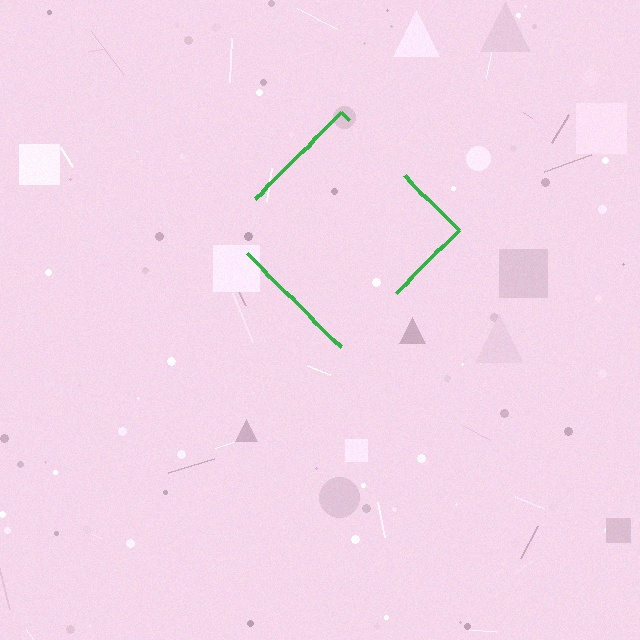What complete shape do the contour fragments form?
The contour fragments form a diamond.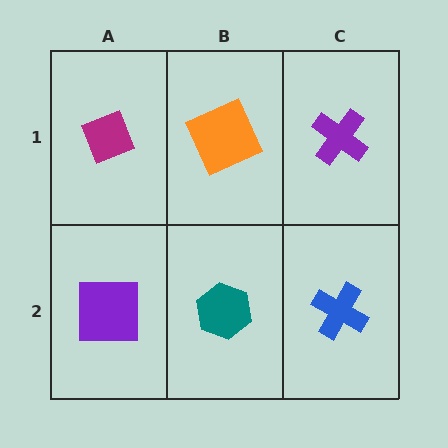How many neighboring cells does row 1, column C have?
2.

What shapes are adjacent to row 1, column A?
A purple square (row 2, column A), an orange square (row 1, column B).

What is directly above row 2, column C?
A purple cross.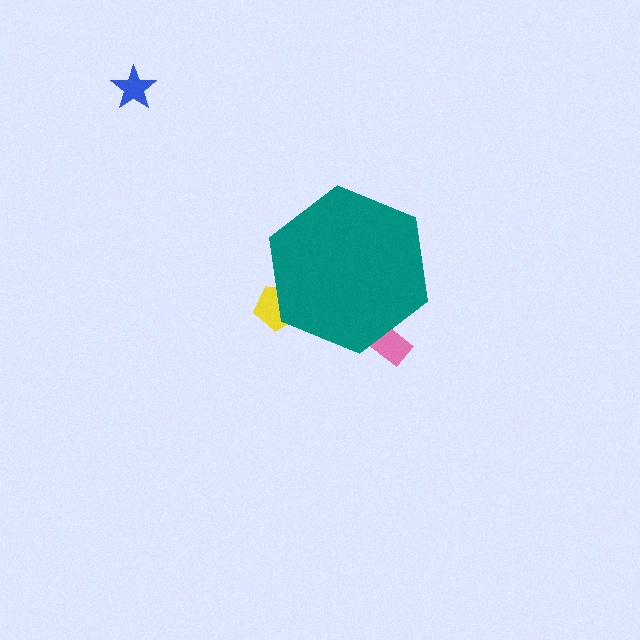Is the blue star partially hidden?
No, the blue star is fully visible.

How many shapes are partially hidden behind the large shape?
2 shapes are partially hidden.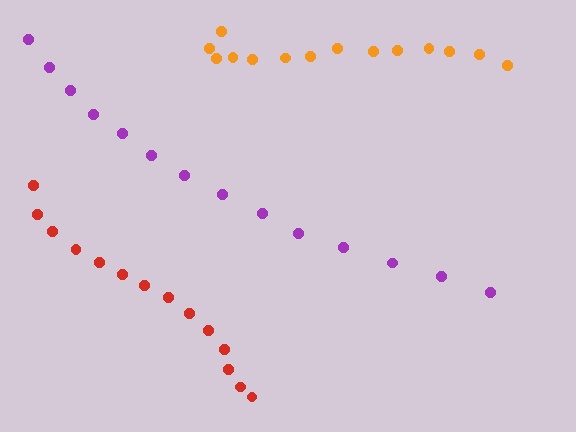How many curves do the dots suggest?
There are 3 distinct paths.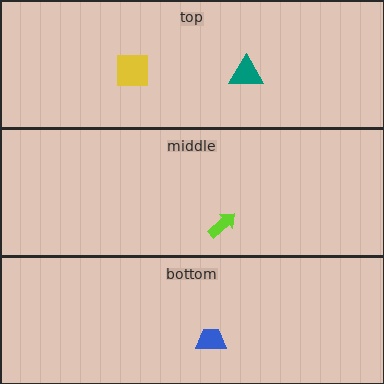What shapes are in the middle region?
The lime arrow.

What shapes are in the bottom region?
The blue trapezoid.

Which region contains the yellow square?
The top region.